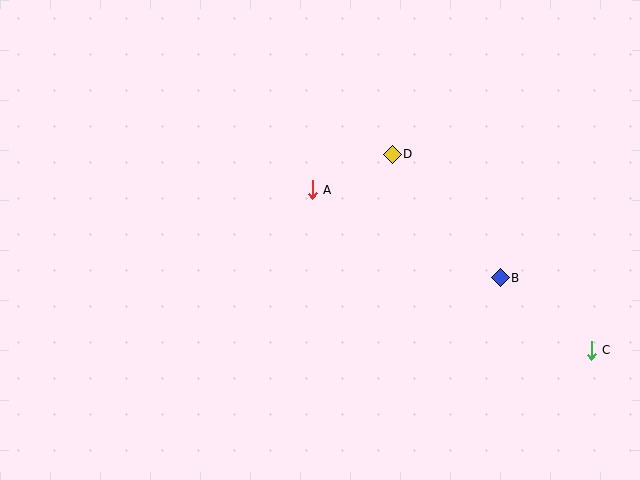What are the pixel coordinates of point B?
Point B is at (500, 278).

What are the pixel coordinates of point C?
Point C is at (591, 350).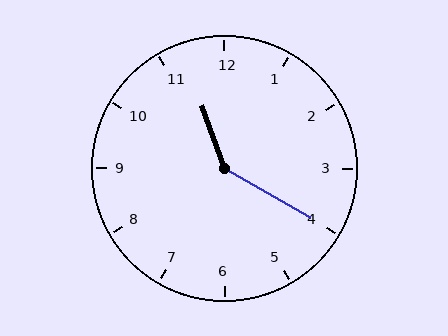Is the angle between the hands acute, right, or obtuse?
It is obtuse.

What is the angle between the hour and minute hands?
Approximately 140 degrees.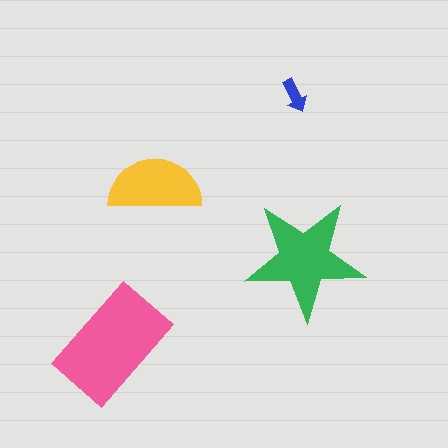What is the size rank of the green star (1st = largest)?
2nd.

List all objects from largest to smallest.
The pink rectangle, the green star, the yellow semicircle, the blue arrow.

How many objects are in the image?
There are 4 objects in the image.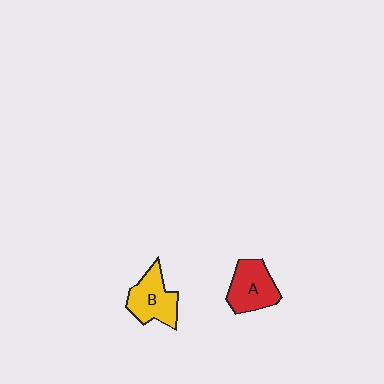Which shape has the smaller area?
Shape A (red).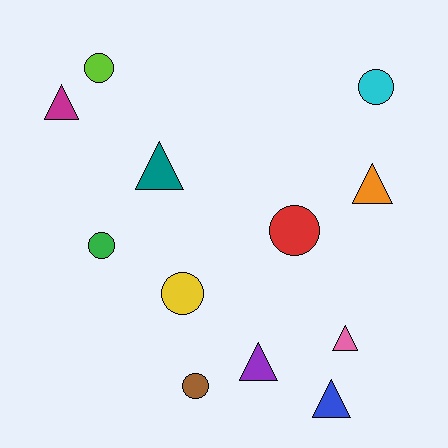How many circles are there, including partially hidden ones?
There are 6 circles.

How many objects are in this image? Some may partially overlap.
There are 12 objects.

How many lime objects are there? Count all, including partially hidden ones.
There is 1 lime object.